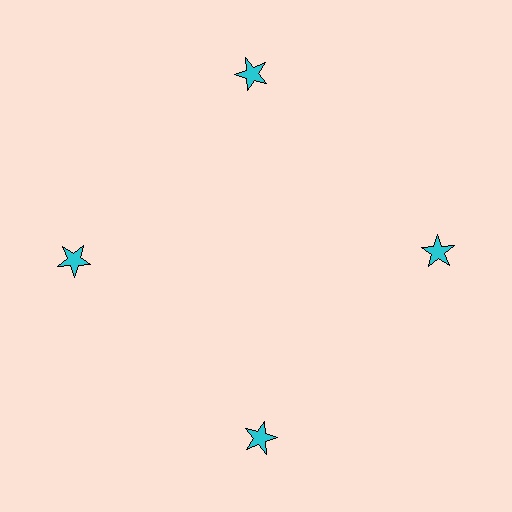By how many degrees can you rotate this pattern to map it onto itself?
The pattern maps onto itself every 90 degrees of rotation.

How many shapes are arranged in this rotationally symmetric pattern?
There are 4 shapes, arranged in 4 groups of 1.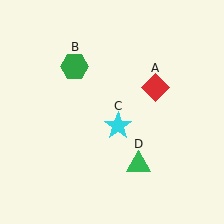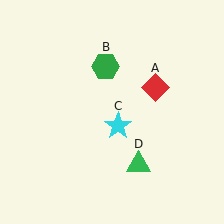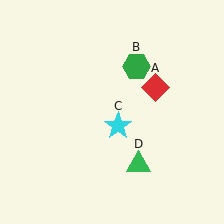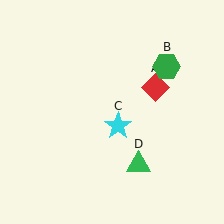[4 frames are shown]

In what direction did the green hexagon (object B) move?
The green hexagon (object B) moved right.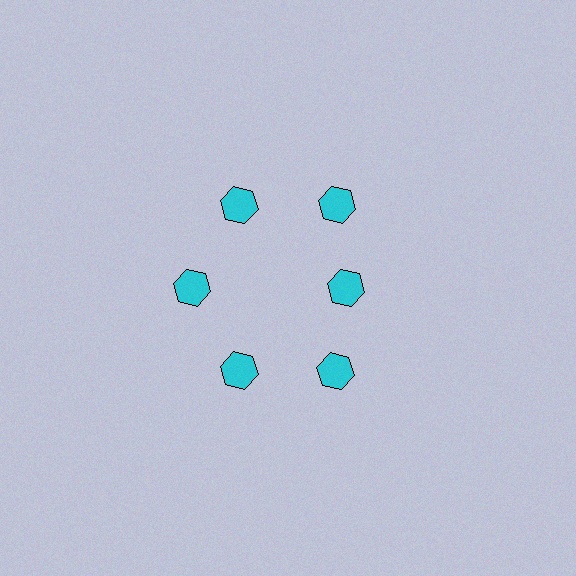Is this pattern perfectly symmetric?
No. The 6 cyan hexagons are arranged in a ring, but one element near the 3 o'clock position is pulled inward toward the center, breaking the 6-fold rotational symmetry.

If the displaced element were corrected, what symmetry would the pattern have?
It would have 6-fold rotational symmetry — the pattern would map onto itself every 60 degrees.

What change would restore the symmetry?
The symmetry would be restored by moving it outward, back onto the ring so that all 6 hexagons sit at equal angles and equal distance from the center.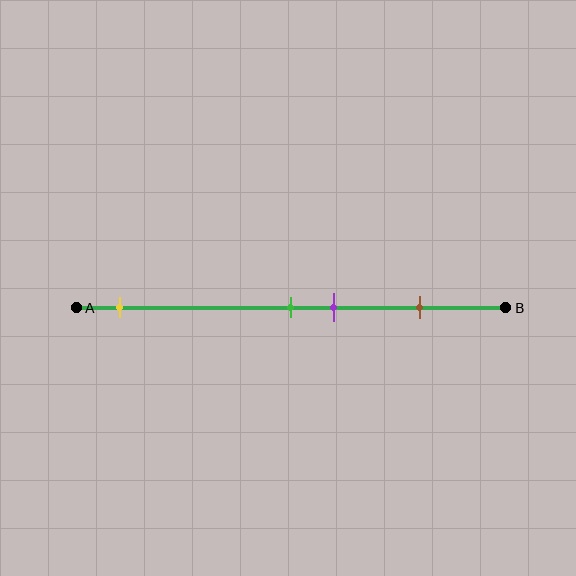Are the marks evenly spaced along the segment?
No, the marks are not evenly spaced.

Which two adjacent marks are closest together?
The green and purple marks are the closest adjacent pair.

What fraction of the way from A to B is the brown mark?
The brown mark is approximately 80% (0.8) of the way from A to B.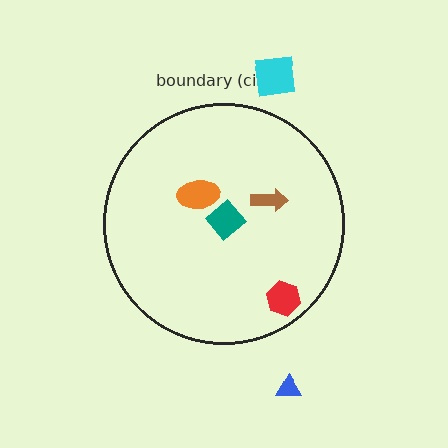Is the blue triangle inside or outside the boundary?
Outside.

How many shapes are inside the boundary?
4 inside, 2 outside.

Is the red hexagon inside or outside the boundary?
Inside.